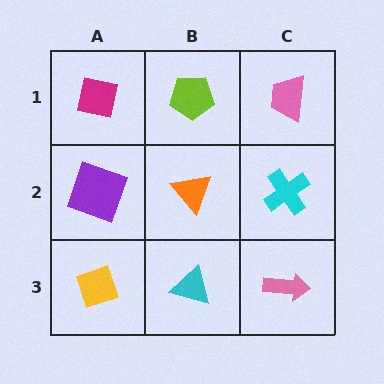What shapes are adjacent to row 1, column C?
A cyan cross (row 2, column C), a lime pentagon (row 1, column B).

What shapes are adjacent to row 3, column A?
A purple square (row 2, column A), a cyan triangle (row 3, column B).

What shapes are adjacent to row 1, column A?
A purple square (row 2, column A), a lime pentagon (row 1, column B).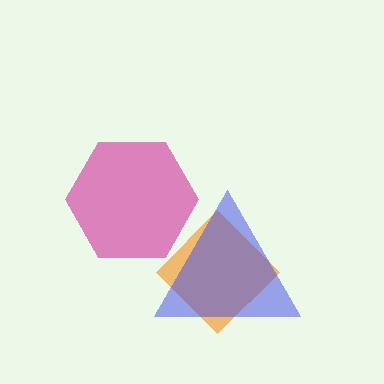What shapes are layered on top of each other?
The layered shapes are: an orange diamond, a blue triangle, a magenta hexagon.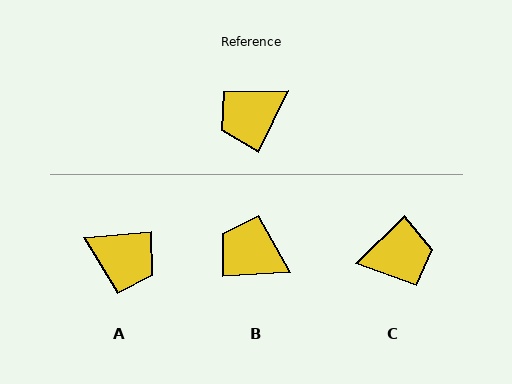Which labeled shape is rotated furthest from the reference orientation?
C, about 160 degrees away.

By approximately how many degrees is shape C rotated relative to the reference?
Approximately 160 degrees counter-clockwise.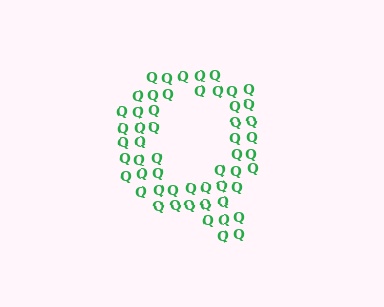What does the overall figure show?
The overall figure shows the letter Q.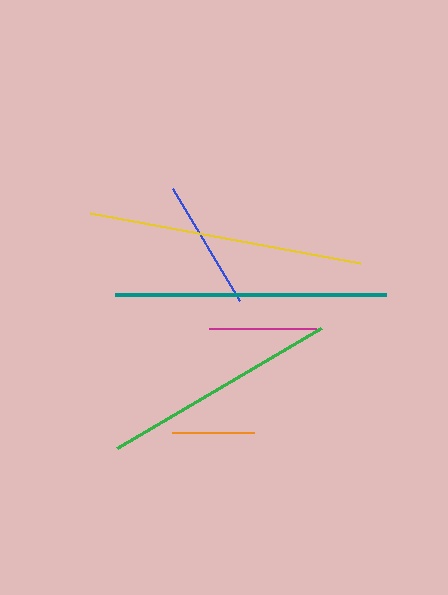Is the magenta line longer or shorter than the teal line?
The teal line is longer than the magenta line.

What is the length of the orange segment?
The orange segment is approximately 82 pixels long.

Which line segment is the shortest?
The orange line is the shortest at approximately 82 pixels.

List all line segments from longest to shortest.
From longest to shortest: yellow, teal, green, blue, magenta, orange.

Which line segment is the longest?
The yellow line is the longest at approximately 274 pixels.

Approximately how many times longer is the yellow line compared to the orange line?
The yellow line is approximately 3.3 times the length of the orange line.